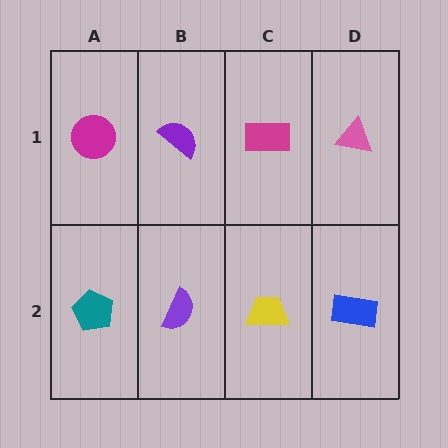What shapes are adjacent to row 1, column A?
A teal pentagon (row 2, column A), a purple semicircle (row 1, column B).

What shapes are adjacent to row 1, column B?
A purple semicircle (row 2, column B), a magenta circle (row 1, column A), a magenta rectangle (row 1, column C).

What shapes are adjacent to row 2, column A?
A magenta circle (row 1, column A), a purple semicircle (row 2, column B).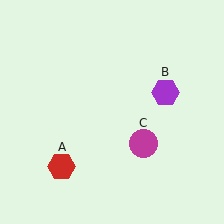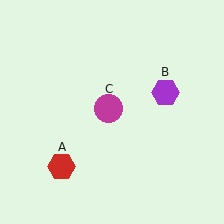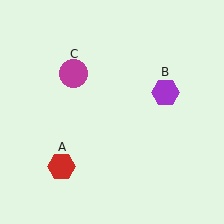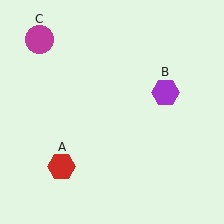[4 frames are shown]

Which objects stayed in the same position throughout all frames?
Red hexagon (object A) and purple hexagon (object B) remained stationary.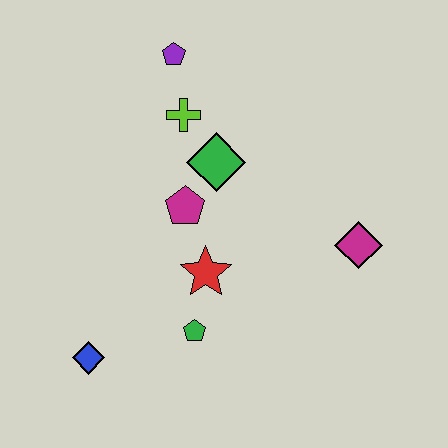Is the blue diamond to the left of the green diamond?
Yes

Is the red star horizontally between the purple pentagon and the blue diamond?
No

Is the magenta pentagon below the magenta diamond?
No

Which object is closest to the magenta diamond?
The red star is closest to the magenta diamond.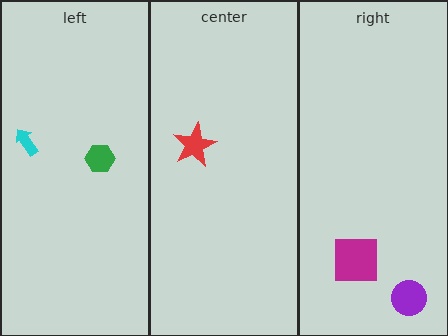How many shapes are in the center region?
1.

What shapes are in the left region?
The green hexagon, the cyan arrow.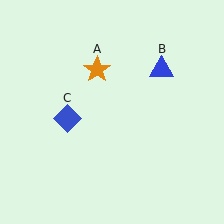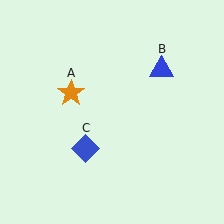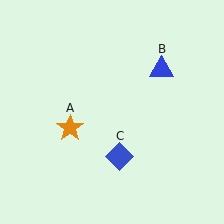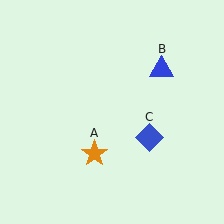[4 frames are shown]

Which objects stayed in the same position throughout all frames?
Blue triangle (object B) remained stationary.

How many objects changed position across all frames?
2 objects changed position: orange star (object A), blue diamond (object C).